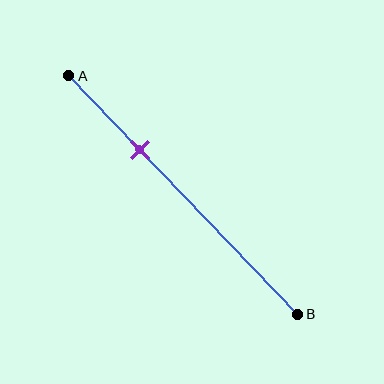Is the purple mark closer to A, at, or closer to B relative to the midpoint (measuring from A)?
The purple mark is closer to point A than the midpoint of segment AB.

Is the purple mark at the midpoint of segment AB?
No, the mark is at about 30% from A, not at the 50% midpoint.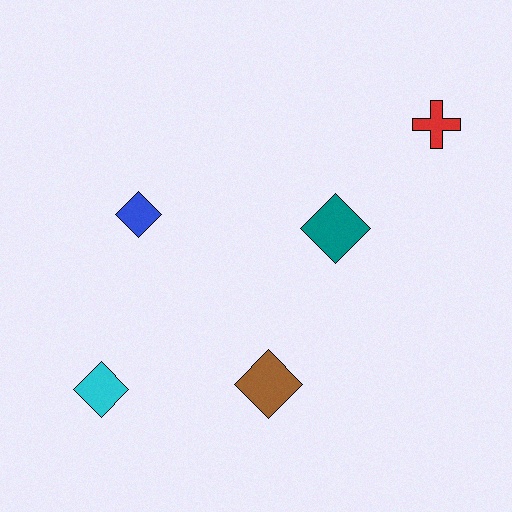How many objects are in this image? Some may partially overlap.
There are 5 objects.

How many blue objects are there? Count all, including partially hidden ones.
There is 1 blue object.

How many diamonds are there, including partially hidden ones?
There are 4 diamonds.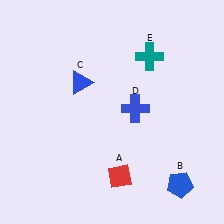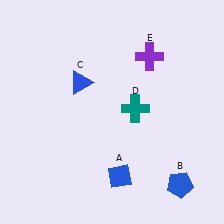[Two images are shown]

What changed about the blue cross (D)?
In Image 1, D is blue. In Image 2, it changed to teal.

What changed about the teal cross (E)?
In Image 1, E is teal. In Image 2, it changed to purple.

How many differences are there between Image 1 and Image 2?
There are 3 differences between the two images.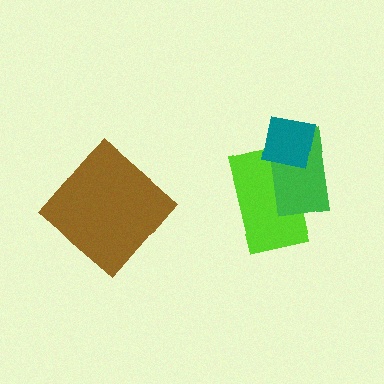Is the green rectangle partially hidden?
Yes, it is partially covered by another shape.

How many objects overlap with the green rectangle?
2 objects overlap with the green rectangle.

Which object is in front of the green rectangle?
The teal square is in front of the green rectangle.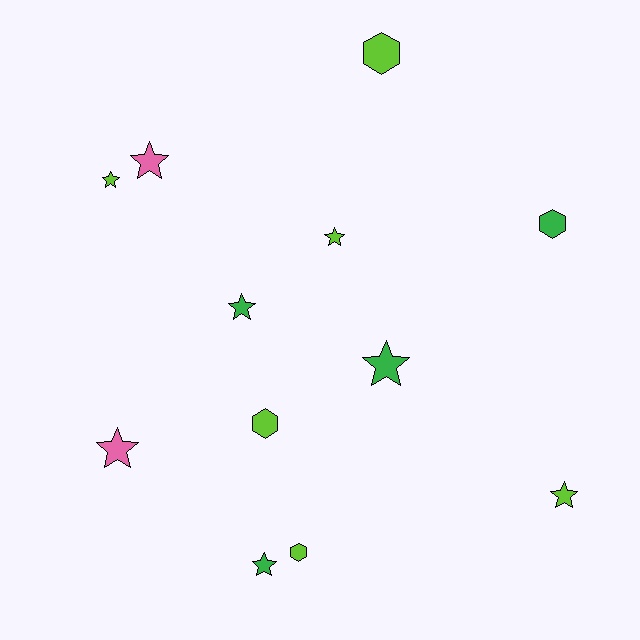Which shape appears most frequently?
Star, with 8 objects.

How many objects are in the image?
There are 12 objects.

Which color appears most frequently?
Lime, with 6 objects.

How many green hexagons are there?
There is 1 green hexagon.